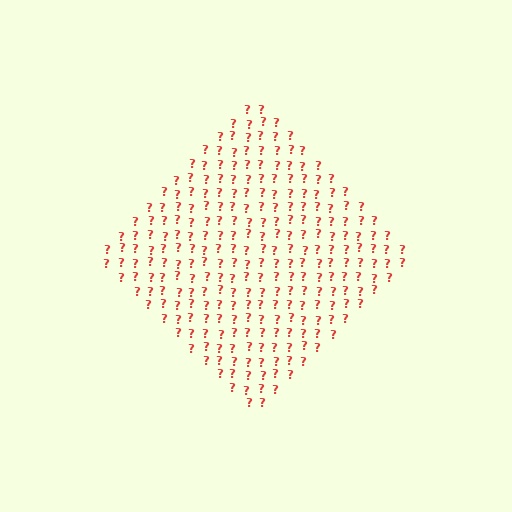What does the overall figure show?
The overall figure shows a diamond.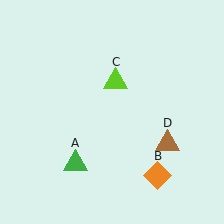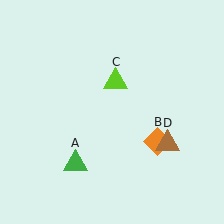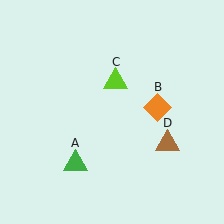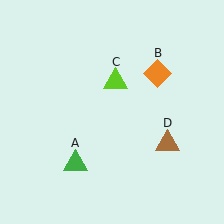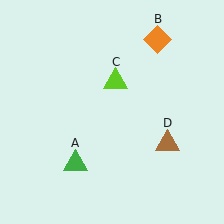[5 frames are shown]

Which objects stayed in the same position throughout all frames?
Green triangle (object A) and lime triangle (object C) and brown triangle (object D) remained stationary.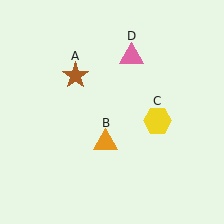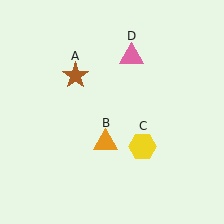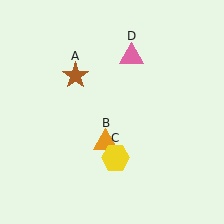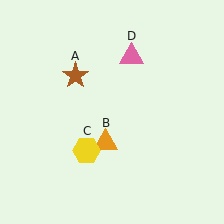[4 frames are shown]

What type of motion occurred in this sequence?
The yellow hexagon (object C) rotated clockwise around the center of the scene.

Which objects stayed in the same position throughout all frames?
Brown star (object A) and orange triangle (object B) and pink triangle (object D) remained stationary.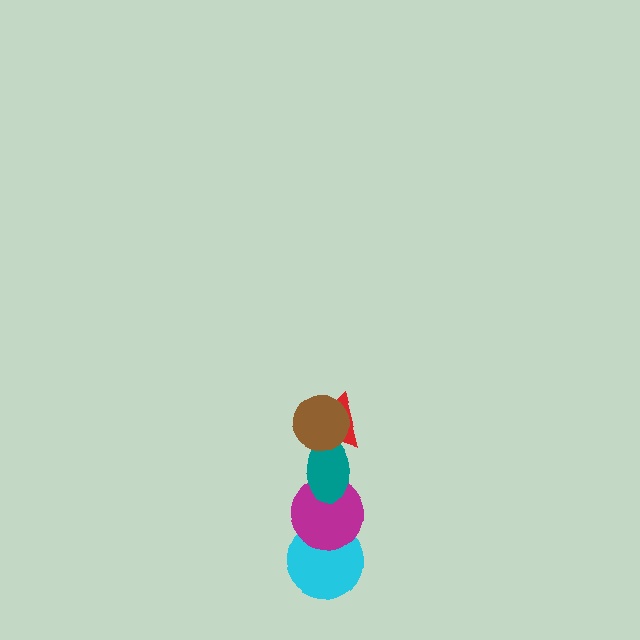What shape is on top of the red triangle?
The brown circle is on top of the red triangle.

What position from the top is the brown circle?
The brown circle is 1st from the top.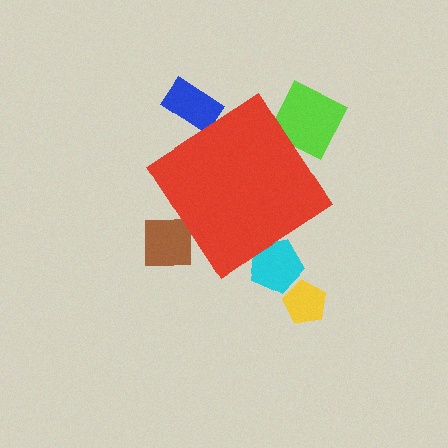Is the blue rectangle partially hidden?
Yes, the blue rectangle is partially hidden behind the red diamond.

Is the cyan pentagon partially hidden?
Yes, the cyan pentagon is partially hidden behind the red diamond.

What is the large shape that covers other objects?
A red diamond.